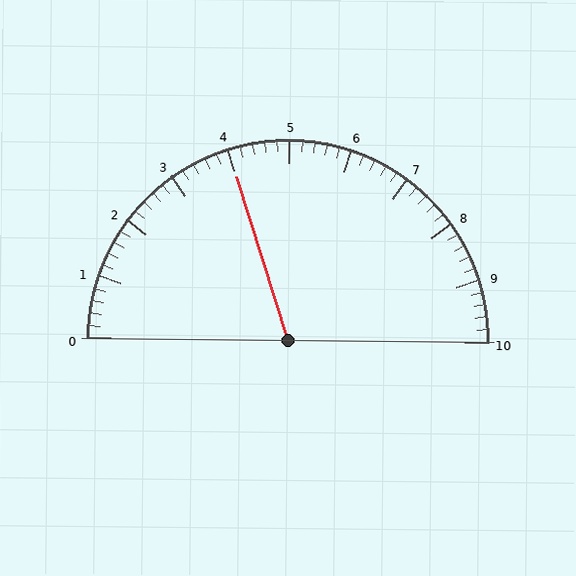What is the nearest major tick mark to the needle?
The nearest major tick mark is 4.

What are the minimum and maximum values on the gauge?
The gauge ranges from 0 to 10.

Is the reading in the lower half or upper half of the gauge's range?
The reading is in the lower half of the range (0 to 10).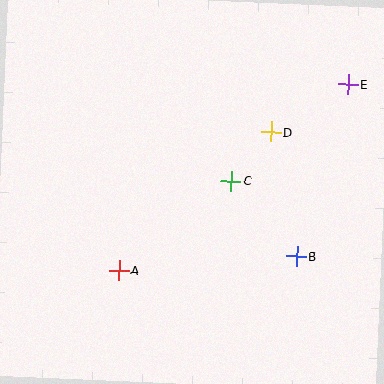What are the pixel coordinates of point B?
Point B is at (296, 256).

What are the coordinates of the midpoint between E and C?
The midpoint between E and C is at (289, 133).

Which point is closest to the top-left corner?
Point C is closest to the top-left corner.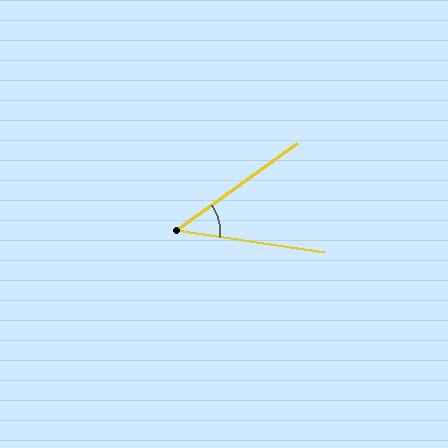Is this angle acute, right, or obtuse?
It is acute.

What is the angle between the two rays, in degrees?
Approximately 44 degrees.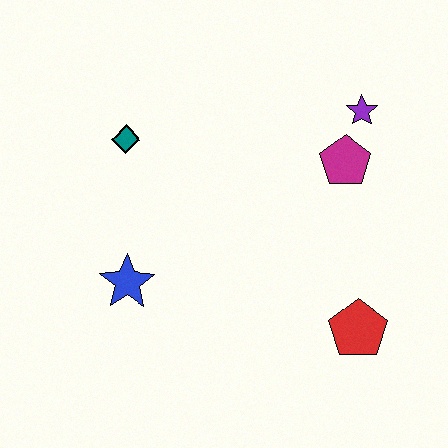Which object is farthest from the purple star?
The blue star is farthest from the purple star.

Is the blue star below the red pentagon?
No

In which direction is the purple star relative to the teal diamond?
The purple star is to the right of the teal diamond.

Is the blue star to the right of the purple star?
No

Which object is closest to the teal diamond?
The blue star is closest to the teal diamond.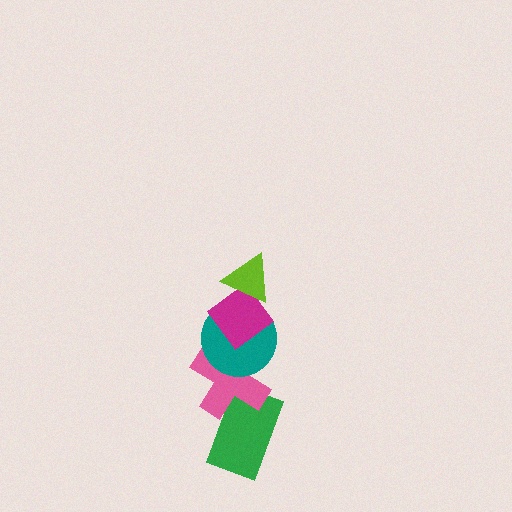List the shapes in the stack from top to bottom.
From top to bottom: the lime triangle, the magenta diamond, the teal circle, the pink cross, the green rectangle.